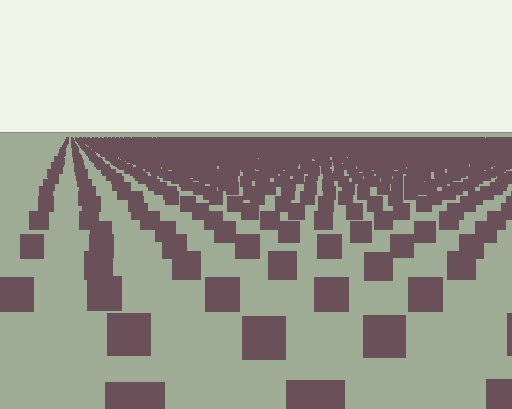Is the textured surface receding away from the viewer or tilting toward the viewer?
The surface is receding away from the viewer. Texture elements get smaller and denser toward the top.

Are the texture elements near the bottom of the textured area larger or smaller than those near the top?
Larger. Near the bottom, elements are closer to the viewer and appear at a bigger on-screen size.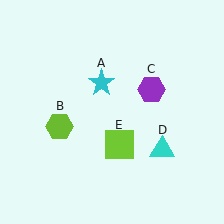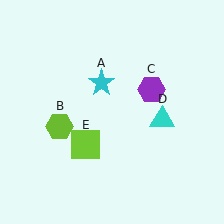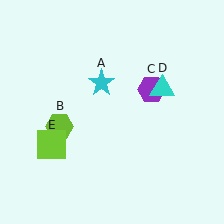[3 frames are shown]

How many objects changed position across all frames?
2 objects changed position: cyan triangle (object D), lime square (object E).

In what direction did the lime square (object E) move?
The lime square (object E) moved left.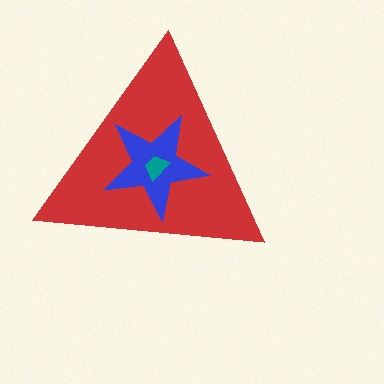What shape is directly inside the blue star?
The teal trapezoid.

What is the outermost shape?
The red triangle.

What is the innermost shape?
The teal trapezoid.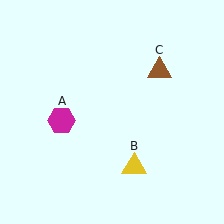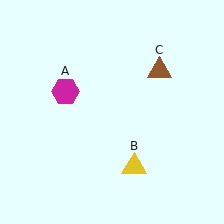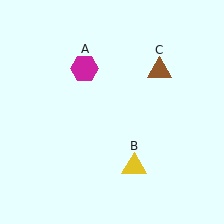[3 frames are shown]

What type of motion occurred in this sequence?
The magenta hexagon (object A) rotated clockwise around the center of the scene.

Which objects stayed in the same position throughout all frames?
Yellow triangle (object B) and brown triangle (object C) remained stationary.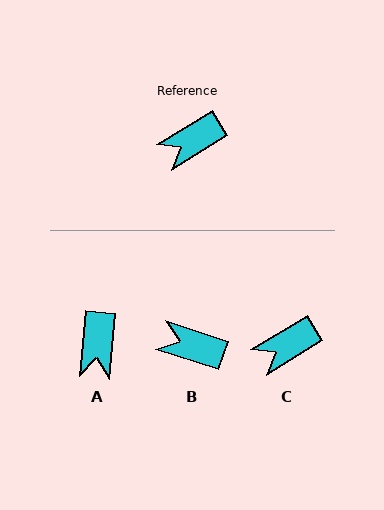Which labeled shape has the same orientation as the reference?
C.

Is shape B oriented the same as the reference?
No, it is off by about 49 degrees.